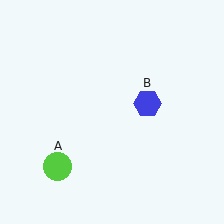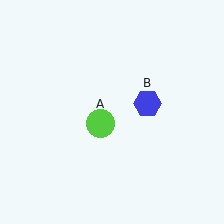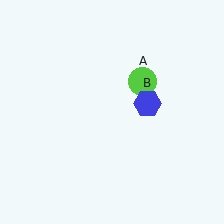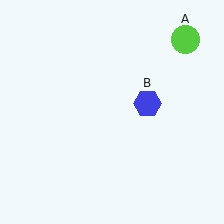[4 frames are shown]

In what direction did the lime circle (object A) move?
The lime circle (object A) moved up and to the right.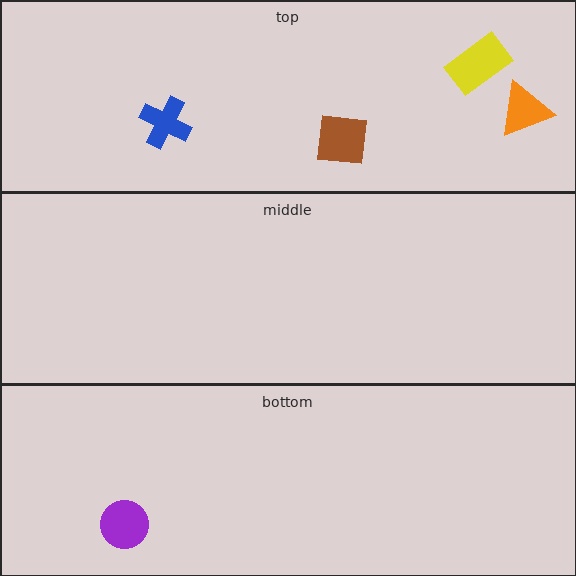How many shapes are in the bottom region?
1.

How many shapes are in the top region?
4.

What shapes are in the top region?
The blue cross, the orange triangle, the brown square, the yellow rectangle.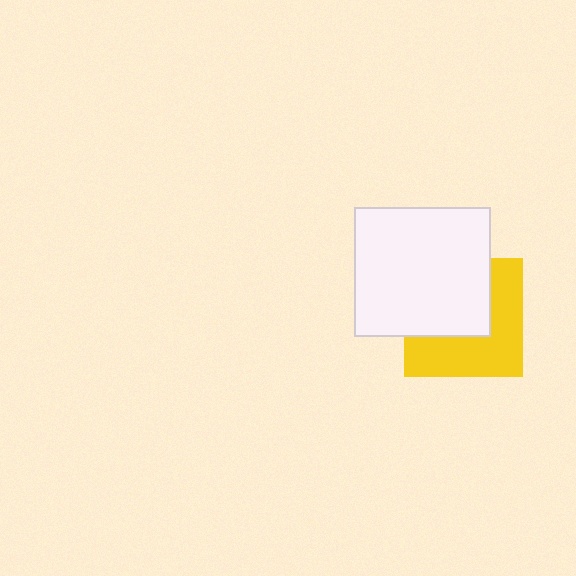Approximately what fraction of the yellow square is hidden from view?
Roughly 49% of the yellow square is hidden behind the white rectangle.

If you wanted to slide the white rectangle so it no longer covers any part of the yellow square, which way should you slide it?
Slide it toward the upper-left — that is the most direct way to separate the two shapes.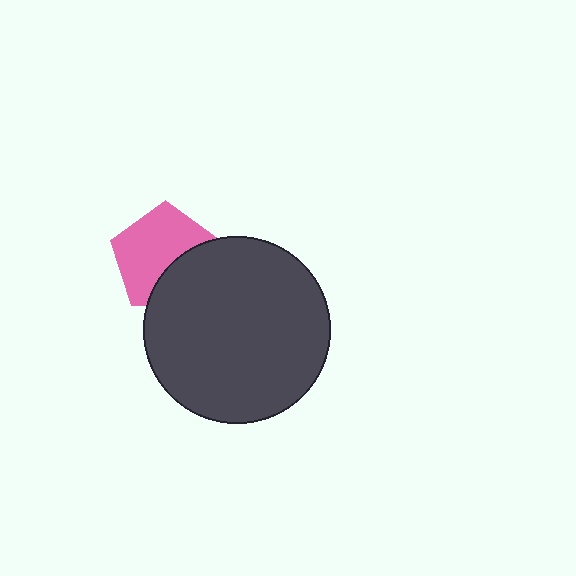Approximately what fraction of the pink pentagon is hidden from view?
Roughly 35% of the pink pentagon is hidden behind the dark gray circle.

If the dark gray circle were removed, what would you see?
You would see the complete pink pentagon.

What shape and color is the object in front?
The object in front is a dark gray circle.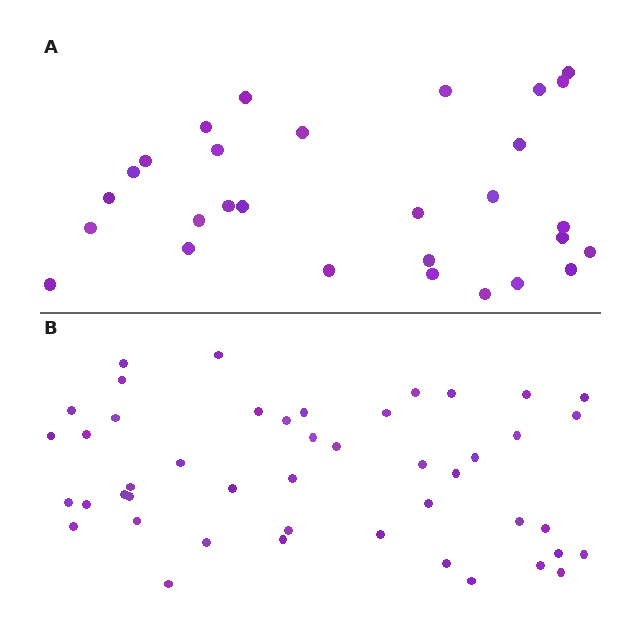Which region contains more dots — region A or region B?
Region B (the bottom region) has more dots.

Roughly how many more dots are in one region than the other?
Region B has approximately 15 more dots than region A.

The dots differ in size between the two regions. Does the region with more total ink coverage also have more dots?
No. Region A has more total ink coverage because its dots are larger, but region B actually contains more individual dots. Total area can be misleading — the number of items is what matters here.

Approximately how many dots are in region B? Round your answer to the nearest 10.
About 50 dots. (The exact count is 46, which rounds to 50.)